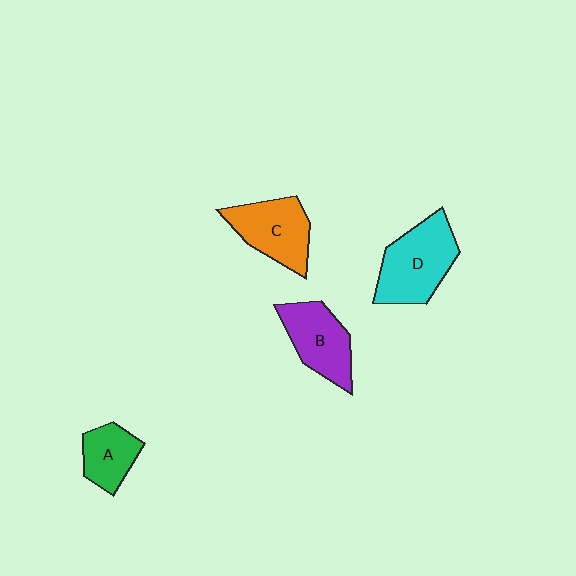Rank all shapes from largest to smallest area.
From largest to smallest: D (cyan), C (orange), B (purple), A (green).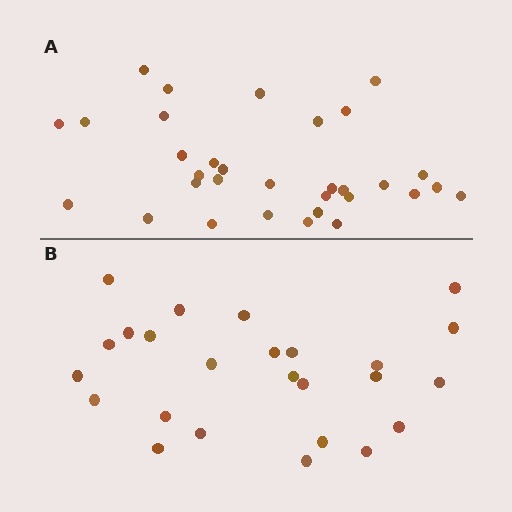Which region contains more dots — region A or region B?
Region A (the top region) has more dots.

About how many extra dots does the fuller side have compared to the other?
Region A has roughly 8 or so more dots than region B.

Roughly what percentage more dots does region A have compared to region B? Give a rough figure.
About 30% more.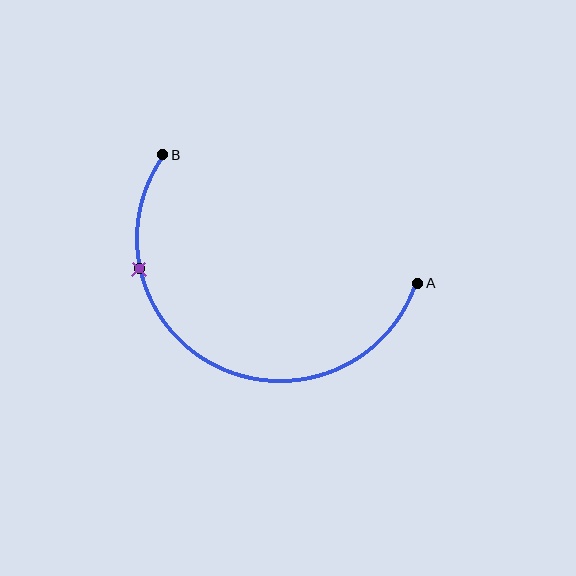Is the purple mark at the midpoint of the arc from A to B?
No. The purple mark lies on the arc but is closer to endpoint B. The arc midpoint would be at the point on the curve equidistant along the arc from both A and B.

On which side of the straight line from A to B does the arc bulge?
The arc bulges below the straight line connecting A and B.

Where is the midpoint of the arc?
The arc midpoint is the point on the curve farthest from the straight line joining A and B. It sits below that line.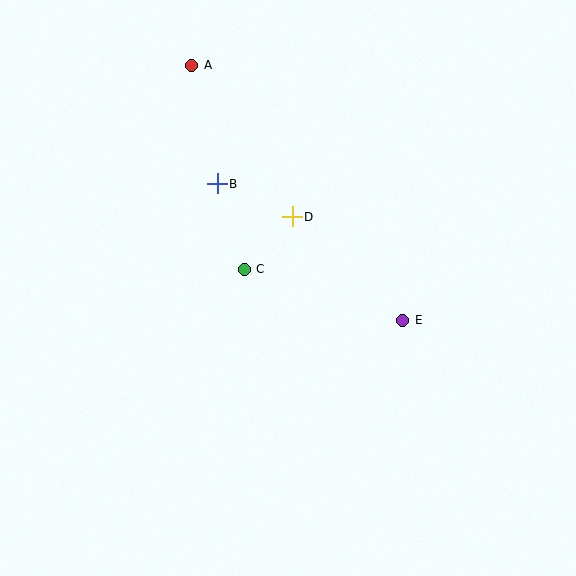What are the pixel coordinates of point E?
Point E is at (403, 320).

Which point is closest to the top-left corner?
Point A is closest to the top-left corner.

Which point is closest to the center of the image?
Point C at (244, 269) is closest to the center.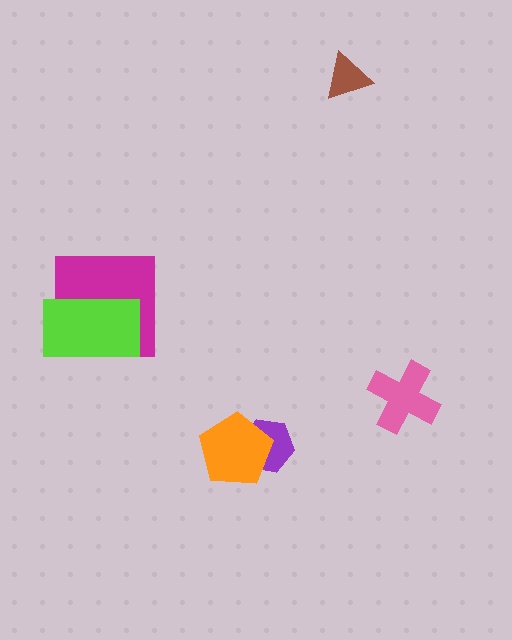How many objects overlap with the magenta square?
1 object overlaps with the magenta square.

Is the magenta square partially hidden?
Yes, it is partially covered by another shape.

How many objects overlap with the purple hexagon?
1 object overlaps with the purple hexagon.